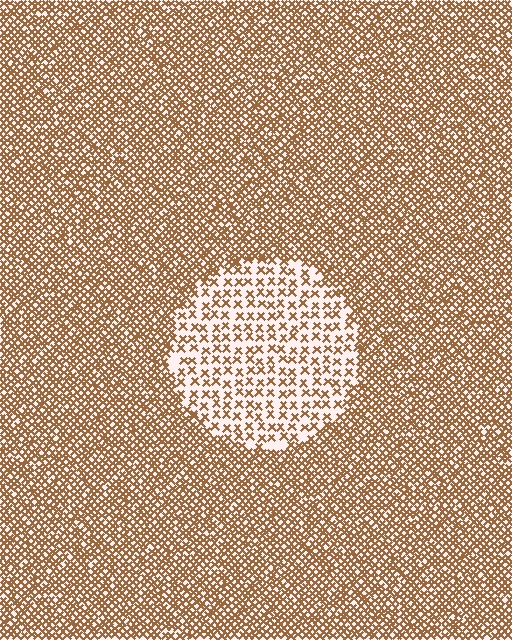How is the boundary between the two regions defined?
The boundary is defined by a change in element density (approximately 2.5x ratio). All elements are the same color, size, and shape.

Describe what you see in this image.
The image contains small brown elements arranged at two different densities. A circle-shaped region is visible where the elements are less densely packed than the surrounding area.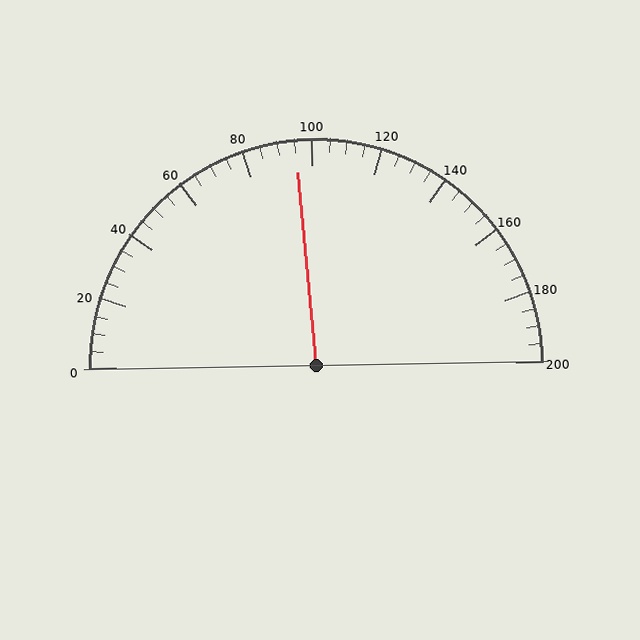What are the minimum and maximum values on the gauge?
The gauge ranges from 0 to 200.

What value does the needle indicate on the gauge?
The needle indicates approximately 95.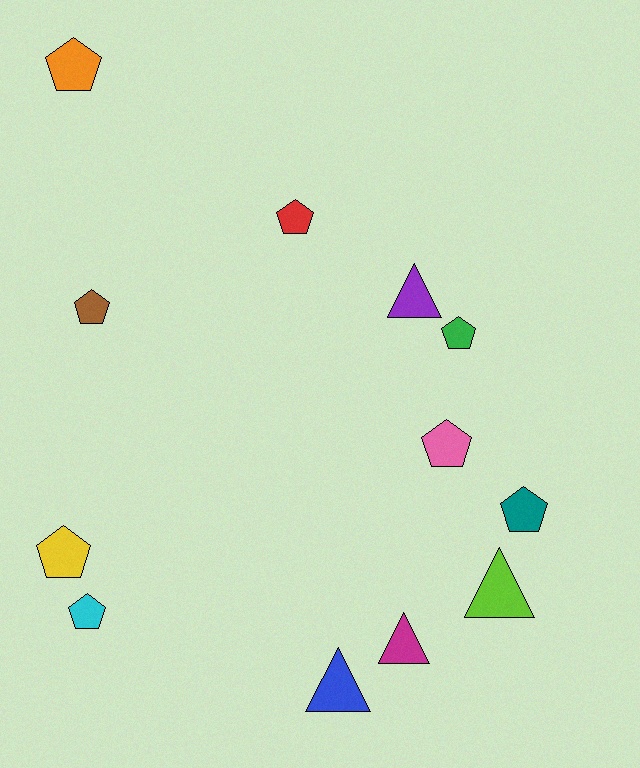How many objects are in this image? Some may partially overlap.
There are 12 objects.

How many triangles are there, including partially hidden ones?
There are 4 triangles.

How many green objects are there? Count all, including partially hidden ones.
There is 1 green object.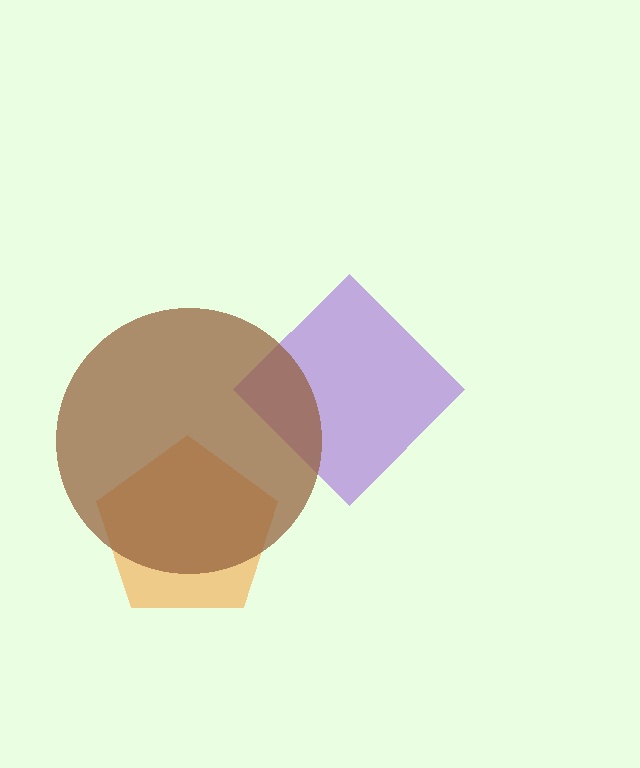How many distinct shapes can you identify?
There are 3 distinct shapes: an orange pentagon, a purple diamond, a brown circle.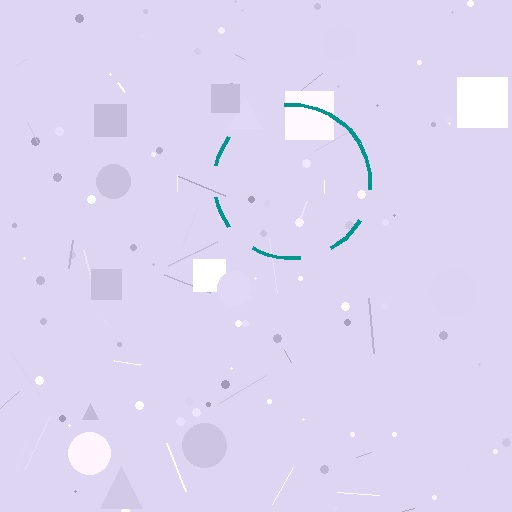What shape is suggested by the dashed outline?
The dashed outline suggests a circle.